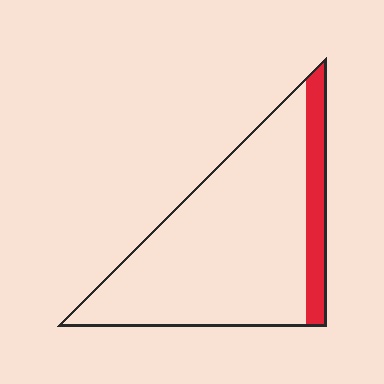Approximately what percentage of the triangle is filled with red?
Approximately 15%.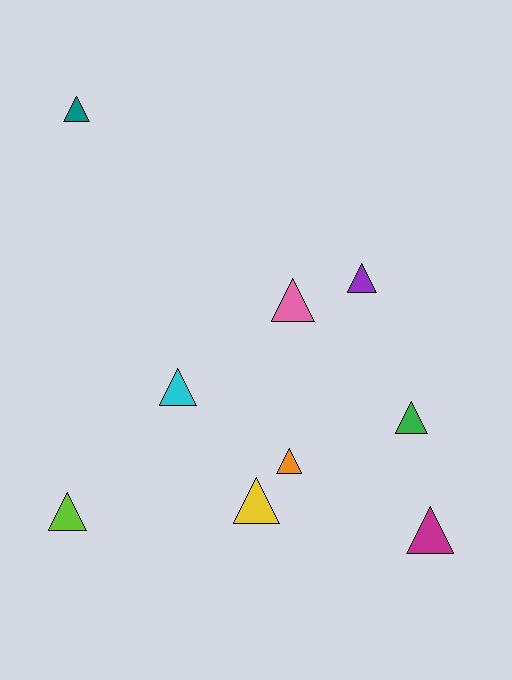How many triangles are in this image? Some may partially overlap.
There are 9 triangles.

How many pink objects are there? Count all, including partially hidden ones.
There is 1 pink object.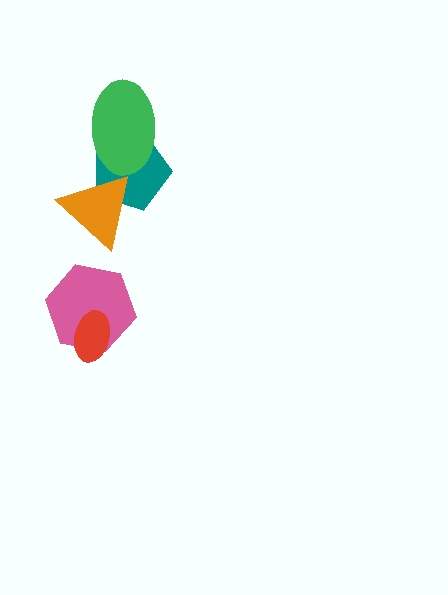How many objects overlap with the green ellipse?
1 object overlaps with the green ellipse.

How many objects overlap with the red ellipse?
1 object overlaps with the red ellipse.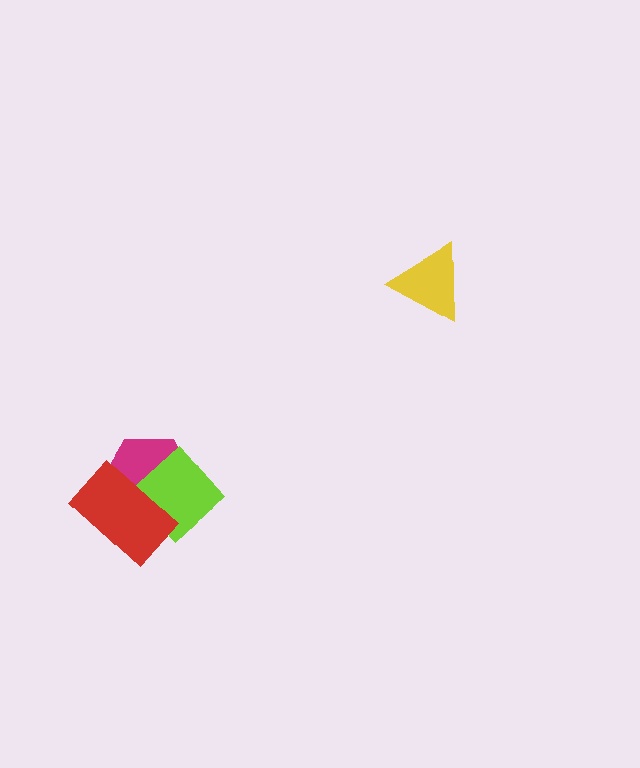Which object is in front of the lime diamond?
The red rectangle is in front of the lime diamond.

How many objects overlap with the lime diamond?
2 objects overlap with the lime diamond.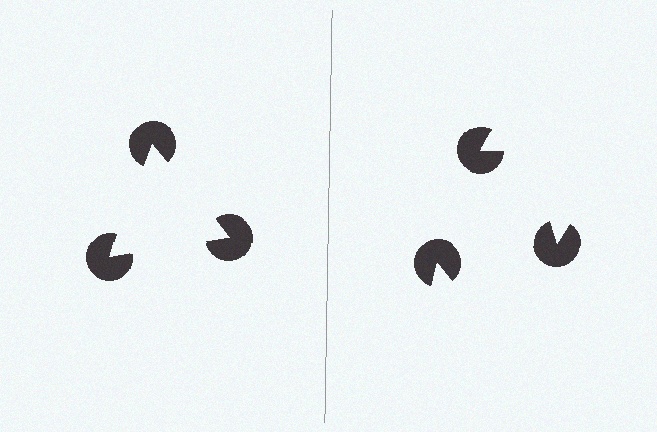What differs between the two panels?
The pac-man discs are positioned identically on both sides; only the wedge orientations differ. On the left they align to a triangle; on the right they are misaligned.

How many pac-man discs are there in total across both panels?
6 — 3 on each side.